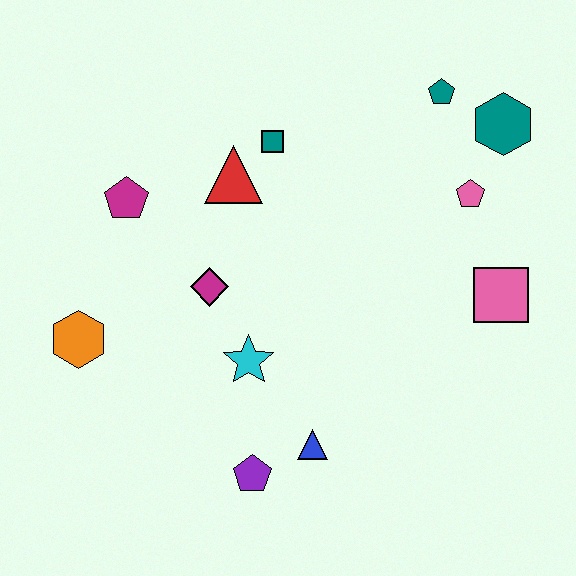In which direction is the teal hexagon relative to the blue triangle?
The teal hexagon is above the blue triangle.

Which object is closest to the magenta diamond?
The cyan star is closest to the magenta diamond.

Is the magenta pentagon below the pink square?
No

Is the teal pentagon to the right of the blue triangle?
Yes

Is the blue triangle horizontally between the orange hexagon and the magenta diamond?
No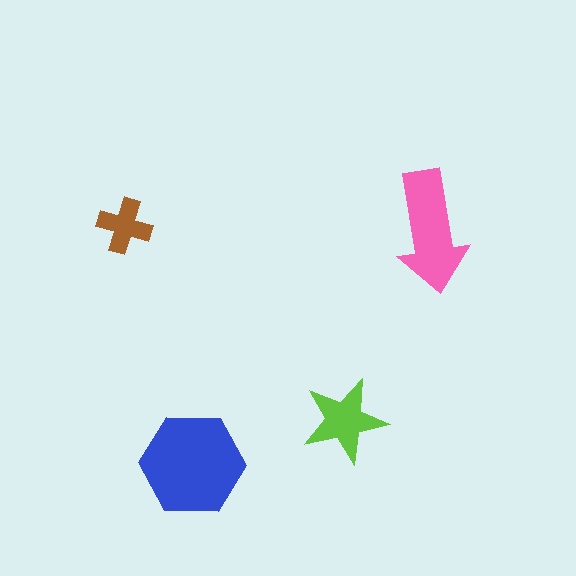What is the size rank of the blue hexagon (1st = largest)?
1st.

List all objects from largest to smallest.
The blue hexagon, the pink arrow, the lime star, the brown cross.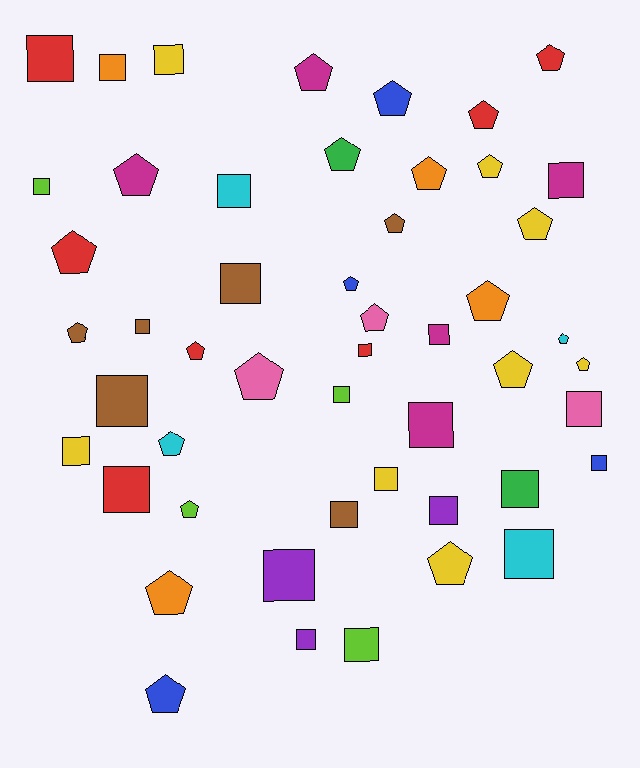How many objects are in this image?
There are 50 objects.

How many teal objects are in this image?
There are no teal objects.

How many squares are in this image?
There are 25 squares.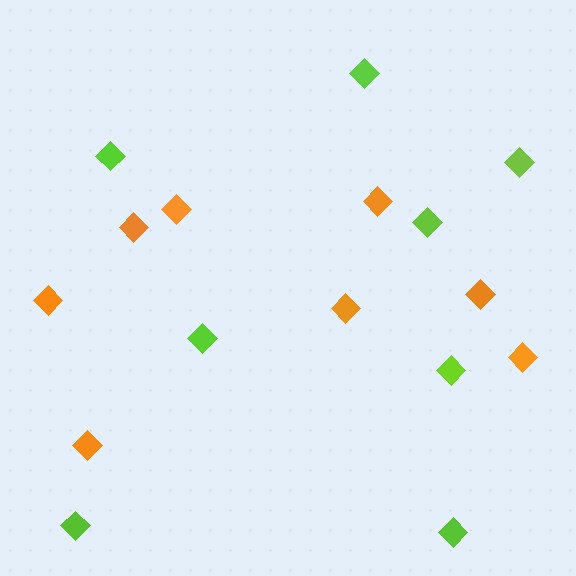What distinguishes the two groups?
There are 2 groups: one group of lime diamonds (8) and one group of orange diamonds (8).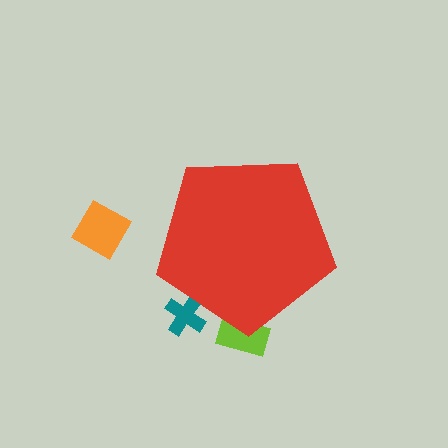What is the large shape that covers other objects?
A red pentagon.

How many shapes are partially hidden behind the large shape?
2 shapes are partially hidden.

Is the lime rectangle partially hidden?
Yes, the lime rectangle is partially hidden behind the red pentagon.